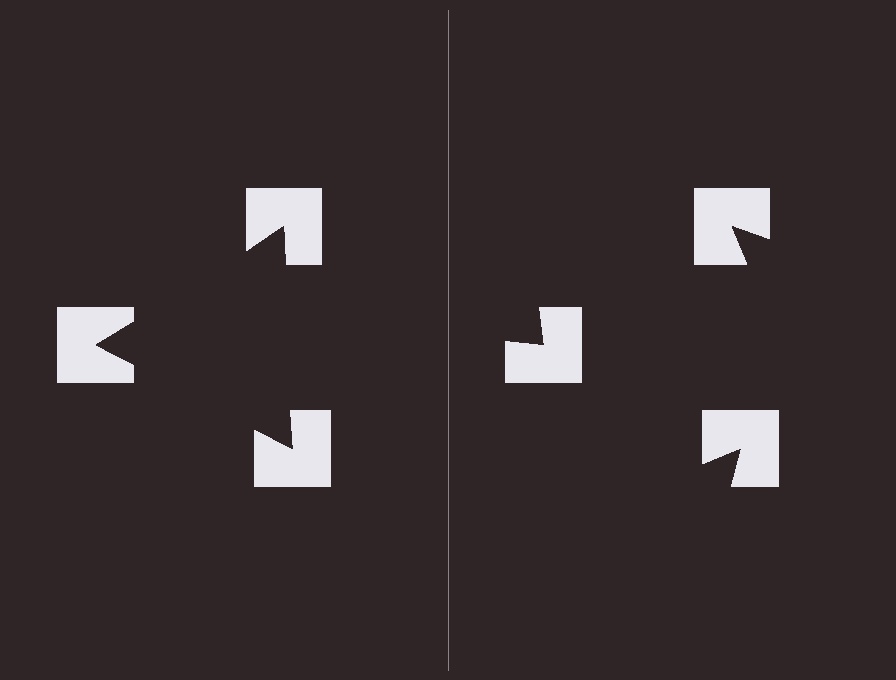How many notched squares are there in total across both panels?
6 — 3 on each side.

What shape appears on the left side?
An illusory triangle.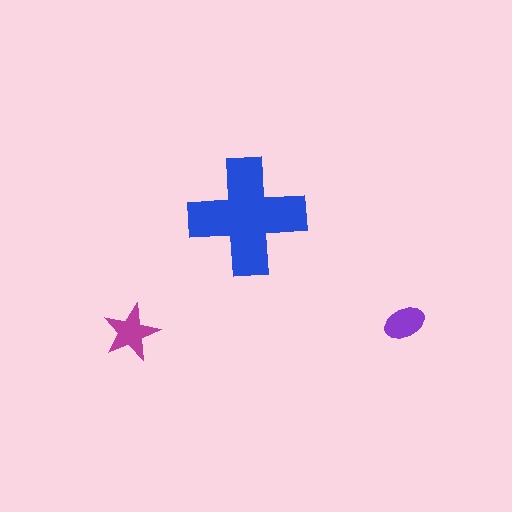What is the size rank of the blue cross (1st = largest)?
1st.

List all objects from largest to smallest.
The blue cross, the magenta star, the purple ellipse.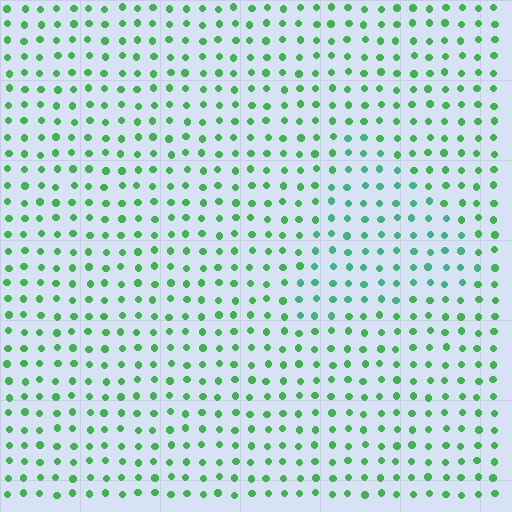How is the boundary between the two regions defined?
The boundary is defined purely by a slight shift in hue (about 27 degrees). Spacing, size, and orientation are identical on both sides.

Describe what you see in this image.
The image is filled with small green elements in a uniform arrangement. A triangle-shaped region is visible where the elements are tinted to a slightly different hue, forming a subtle color boundary.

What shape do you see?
I see a triangle.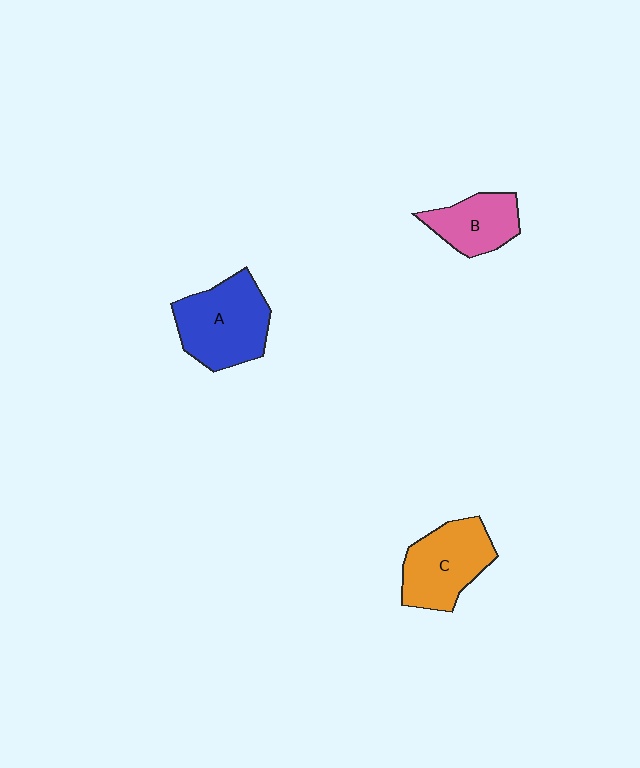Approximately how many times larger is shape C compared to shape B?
Approximately 1.4 times.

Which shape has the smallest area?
Shape B (pink).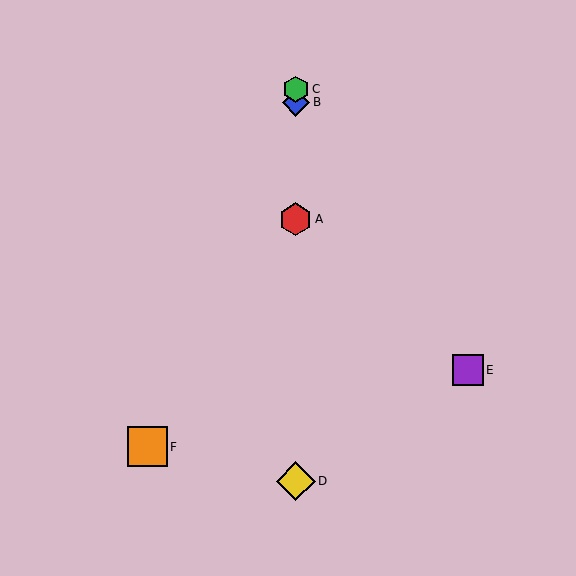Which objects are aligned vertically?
Objects A, B, C, D are aligned vertically.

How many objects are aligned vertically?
4 objects (A, B, C, D) are aligned vertically.